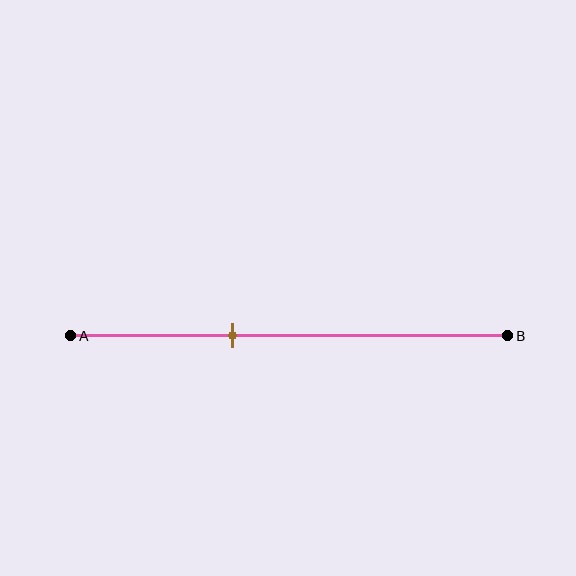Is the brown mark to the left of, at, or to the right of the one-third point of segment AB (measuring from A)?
The brown mark is to the right of the one-third point of segment AB.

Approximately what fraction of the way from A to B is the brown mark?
The brown mark is approximately 35% of the way from A to B.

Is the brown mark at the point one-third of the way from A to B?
No, the mark is at about 35% from A, not at the 33% one-third point.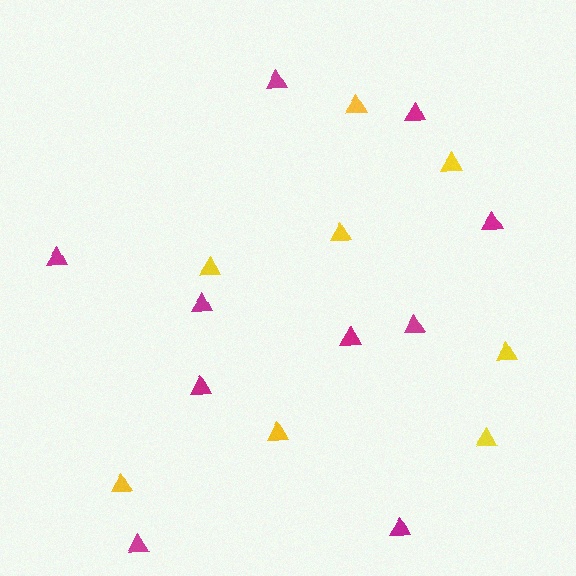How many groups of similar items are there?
There are 2 groups: one group of yellow triangles (8) and one group of magenta triangles (10).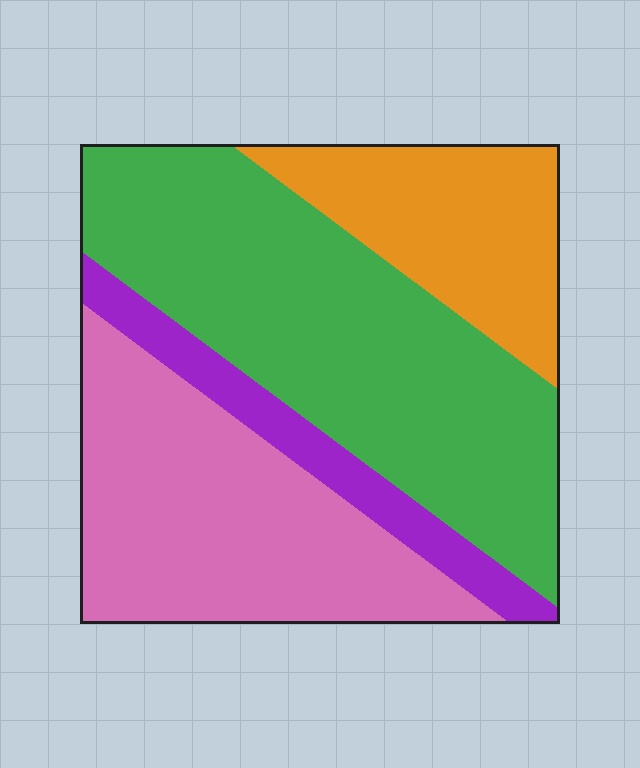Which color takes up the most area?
Green, at roughly 40%.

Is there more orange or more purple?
Orange.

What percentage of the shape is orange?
Orange takes up about one sixth (1/6) of the shape.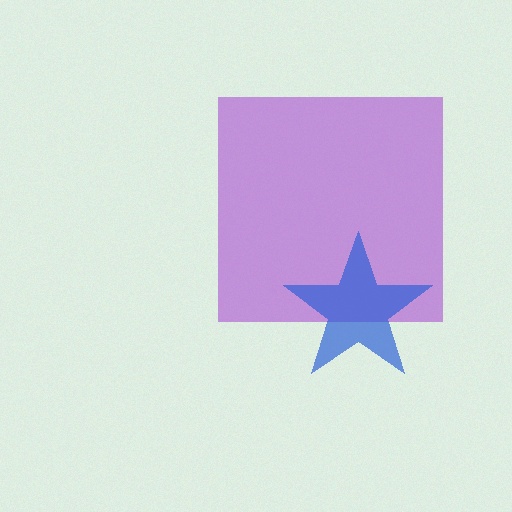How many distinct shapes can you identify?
There are 2 distinct shapes: a purple square, a blue star.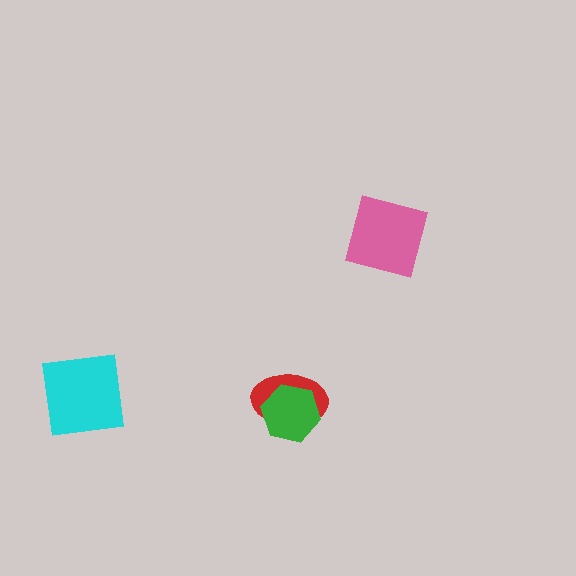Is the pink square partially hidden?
No, no other shape covers it.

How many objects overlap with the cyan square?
0 objects overlap with the cyan square.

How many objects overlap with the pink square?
0 objects overlap with the pink square.